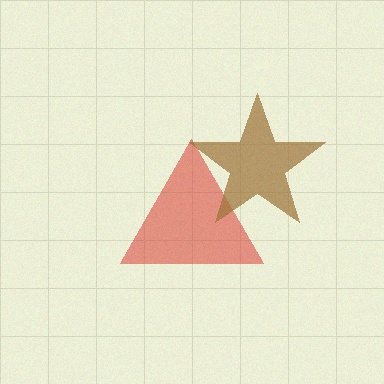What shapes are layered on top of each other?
The layered shapes are: a red triangle, a brown star.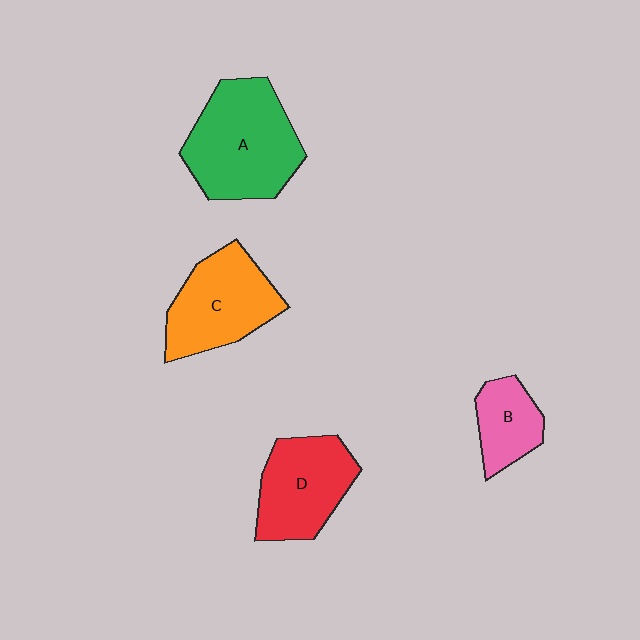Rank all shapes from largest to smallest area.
From largest to smallest: A (green), C (orange), D (red), B (pink).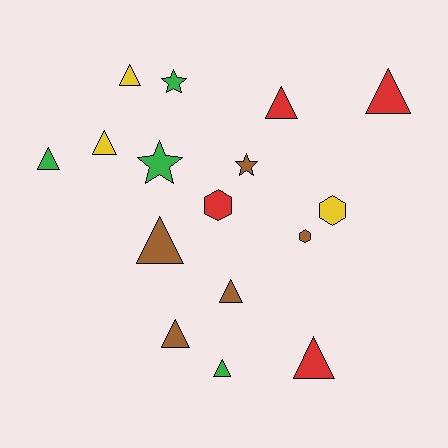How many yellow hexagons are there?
There is 1 yellow hexagon.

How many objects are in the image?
There are 16 objects.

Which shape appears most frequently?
Triangle, with 10 objects.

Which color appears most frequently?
Brown, with 5 objects.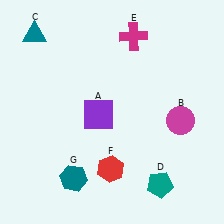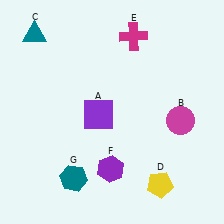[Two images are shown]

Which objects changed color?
D changed from teal to yellow. F changed from red to purple.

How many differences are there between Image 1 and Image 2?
There are 2 differences between the two images.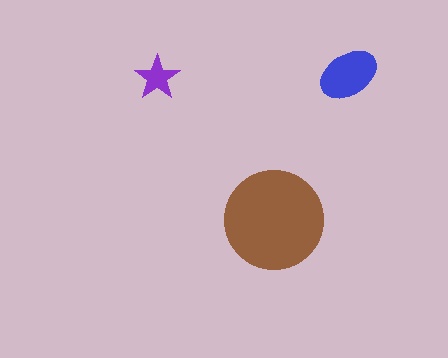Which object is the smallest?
The purple star.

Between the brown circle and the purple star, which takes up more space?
The brown circle.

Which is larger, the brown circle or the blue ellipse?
The brown circle.